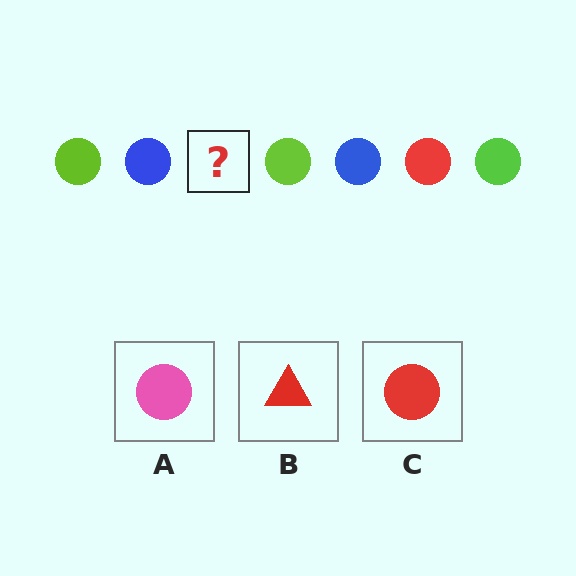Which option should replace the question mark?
Option C.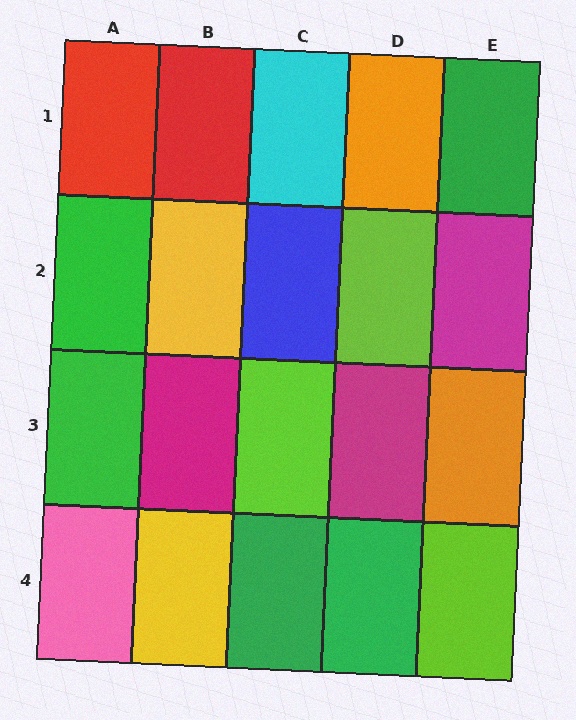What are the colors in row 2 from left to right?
Green, yellow, blue, lime, magenta.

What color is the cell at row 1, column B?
Red.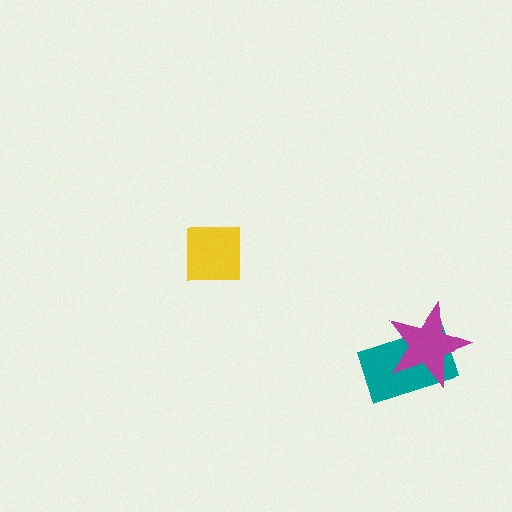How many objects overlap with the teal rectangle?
1 object overlaps with the teal rectangle.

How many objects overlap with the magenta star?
1 object overlaps with the magenta star.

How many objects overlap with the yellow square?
0 objects overlap with the yellow square.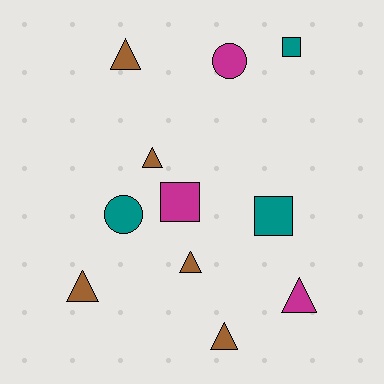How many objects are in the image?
There are 11 objects.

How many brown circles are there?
There are no brown circles.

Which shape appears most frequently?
Triangle, with 6 objects.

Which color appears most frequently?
Brown, with 5 objects.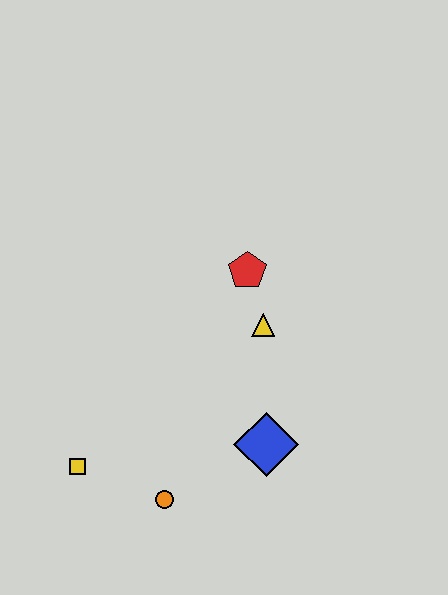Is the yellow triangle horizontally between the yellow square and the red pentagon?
No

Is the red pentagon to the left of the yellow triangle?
Yes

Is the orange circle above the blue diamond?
No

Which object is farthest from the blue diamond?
The yellow square is farthest from the blue diamond.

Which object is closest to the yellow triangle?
The red pentagon is closest to the yellow triangle.